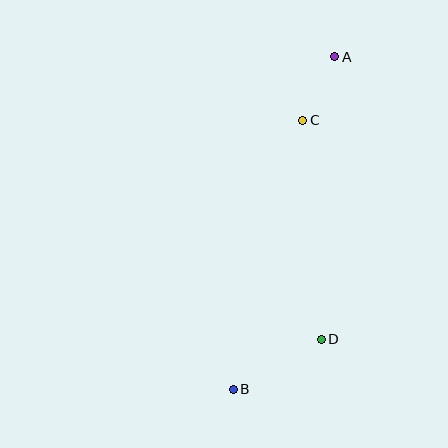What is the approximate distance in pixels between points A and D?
The distance between A and D is approximately 283 pixels.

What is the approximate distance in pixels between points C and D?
The distance between C and D is approximately 220 pixels.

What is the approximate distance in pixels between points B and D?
The distance between B and D is approximately 101 pixels.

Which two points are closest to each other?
Points A and C are closest to each other.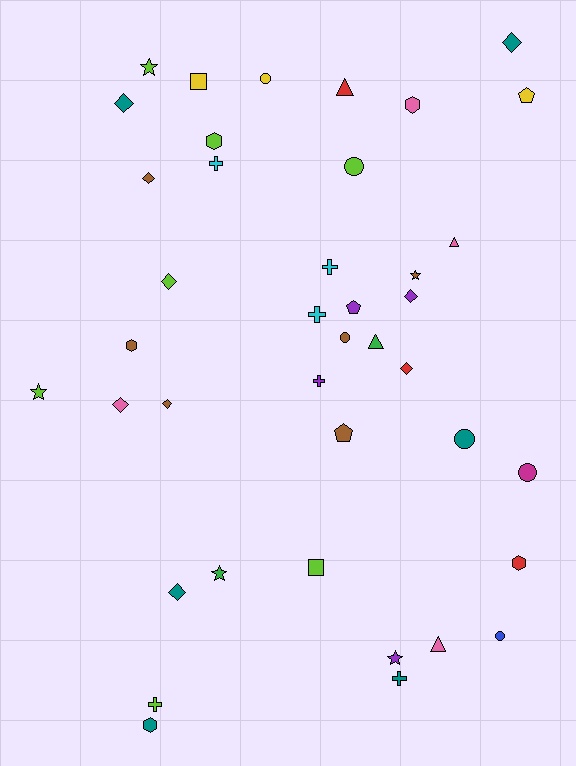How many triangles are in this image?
There are 4 triangles.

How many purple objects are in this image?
There are 4 purple objects.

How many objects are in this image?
There are 40 objects.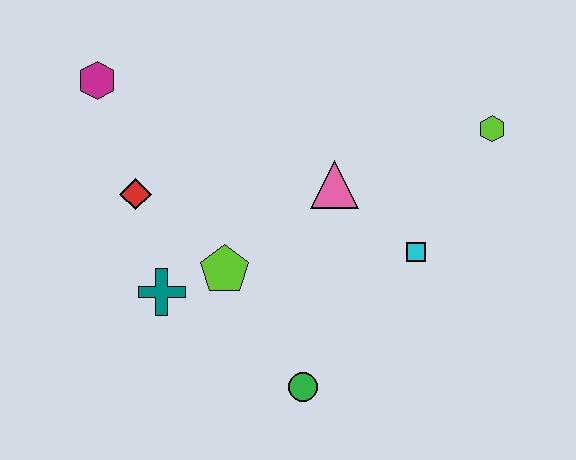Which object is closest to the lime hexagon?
The cyan square is closest to the lime hexagon.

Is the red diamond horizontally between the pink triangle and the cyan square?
No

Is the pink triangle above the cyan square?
Yes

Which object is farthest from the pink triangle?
The magenta hexagon is farthest from the pink triangle.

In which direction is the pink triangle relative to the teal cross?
The pink triangle is to the right of the teal cross.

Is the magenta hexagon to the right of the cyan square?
No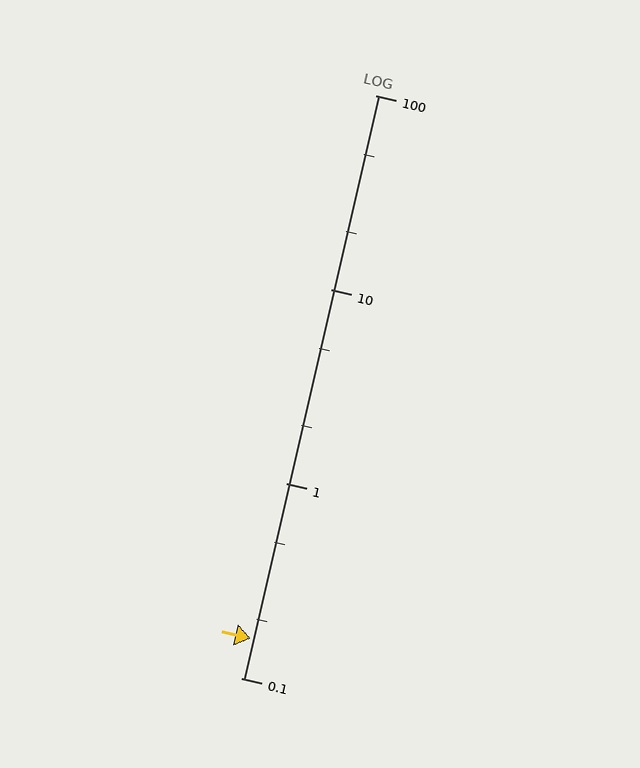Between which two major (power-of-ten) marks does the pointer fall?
The pointer is between 0.1 and 1.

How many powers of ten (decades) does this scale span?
The scale spans 3 decades, from 0.1 to 100.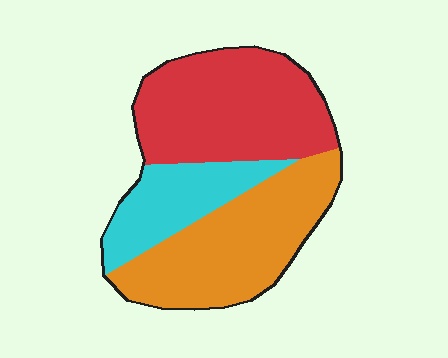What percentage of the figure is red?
Red takes up about two fifths (2/5) of the figure.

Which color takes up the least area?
Cyan, at roughly 20%.